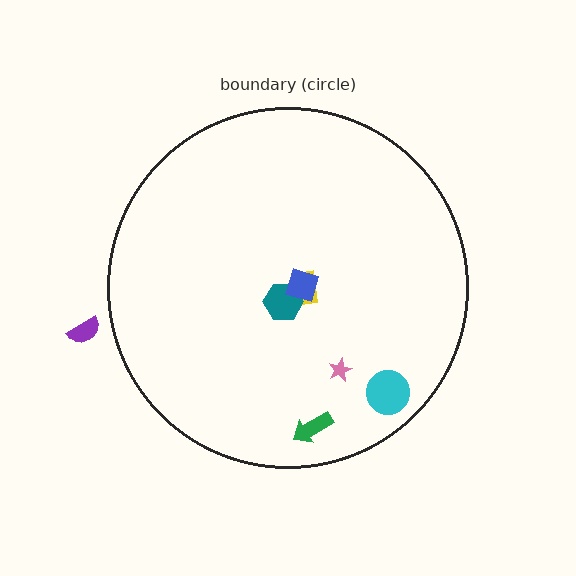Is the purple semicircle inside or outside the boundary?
Outside.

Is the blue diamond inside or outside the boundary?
Inside.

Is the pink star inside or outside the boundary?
Inside.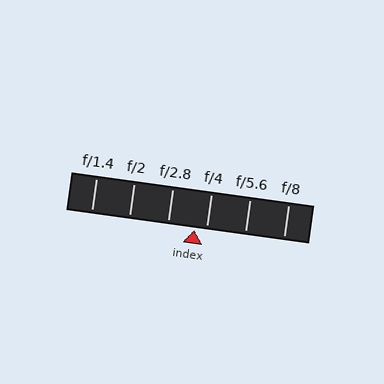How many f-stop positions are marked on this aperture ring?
There are 6 f-stop positions marked.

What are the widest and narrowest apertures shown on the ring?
The widest aperture shown is f/1.4 and the narrowest is f/8.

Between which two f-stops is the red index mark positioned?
The index mark is between f/2.8 and f/4.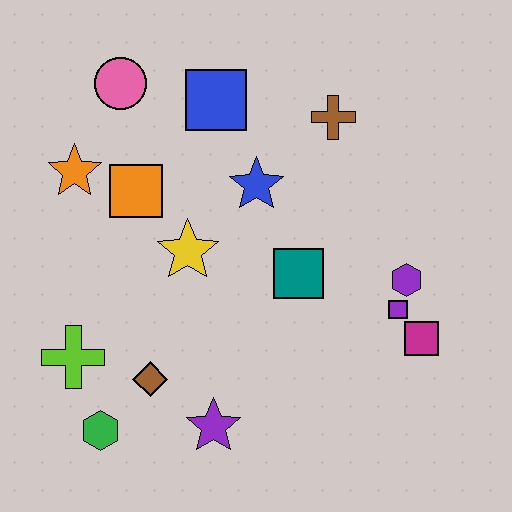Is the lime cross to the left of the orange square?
Yes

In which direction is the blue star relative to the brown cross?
The blue star is to the left of the brown cross.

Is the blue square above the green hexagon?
Yes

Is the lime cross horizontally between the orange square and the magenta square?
No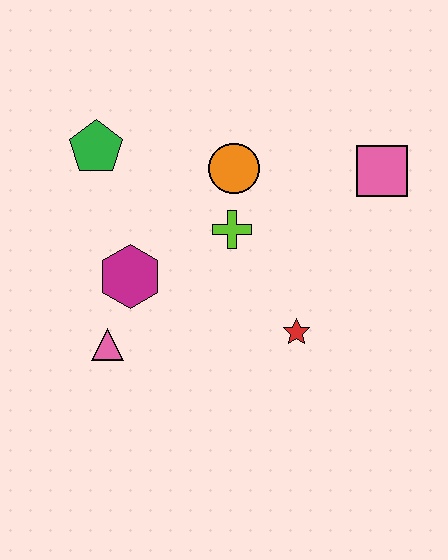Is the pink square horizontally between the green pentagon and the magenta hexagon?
No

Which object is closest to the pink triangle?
The magenta hexagon is closest to the pink triangle.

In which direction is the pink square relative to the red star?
The pink square is above the red star.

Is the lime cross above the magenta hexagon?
Yes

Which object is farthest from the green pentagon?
The pink square is farthest from the green pentagon.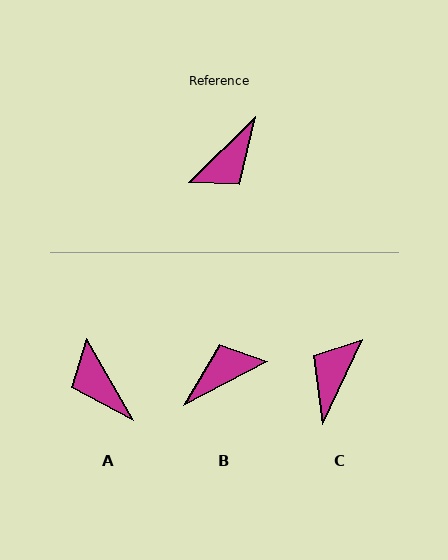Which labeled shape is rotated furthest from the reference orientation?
B, about 163 degrees away.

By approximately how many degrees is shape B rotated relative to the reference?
Approximately 163 degrees counter-clockwise.